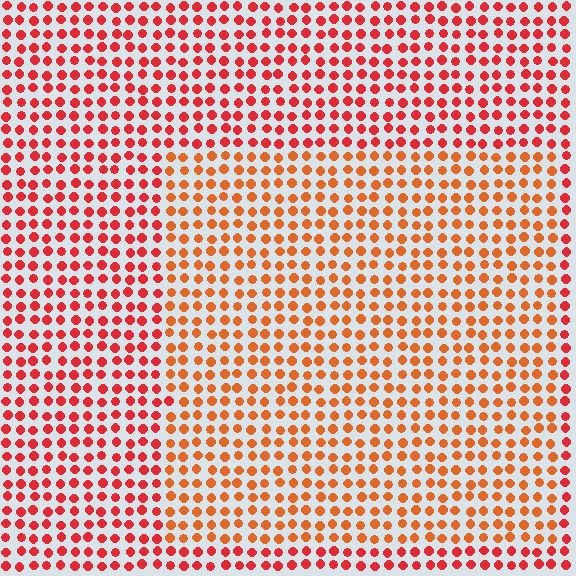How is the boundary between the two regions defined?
The boundary is defined purely by a slight shift in hue (about 25 degrees). Spacing, size, and orientation are identical on both sides.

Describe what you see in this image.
The image is filled with small red elements in a uniform arrangement. A rectangle-shaped region is visible where the elements are tinted to a slightly different hue, forming a subtle color boundary.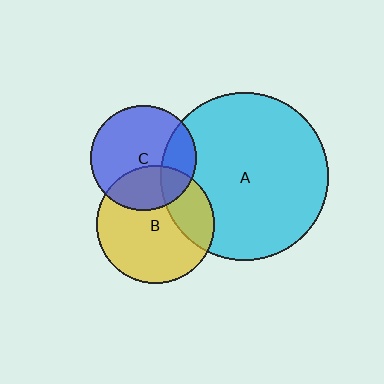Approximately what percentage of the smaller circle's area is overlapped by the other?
Approximately 25%.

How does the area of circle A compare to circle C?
Approximately 2.5 times.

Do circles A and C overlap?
Yes.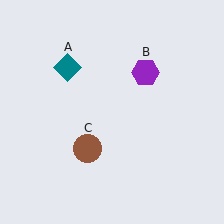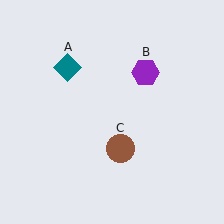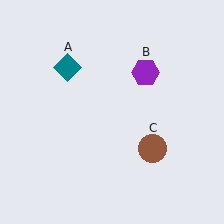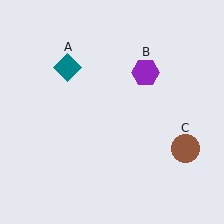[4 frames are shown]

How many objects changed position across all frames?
1 object changed position: brown circle (object C).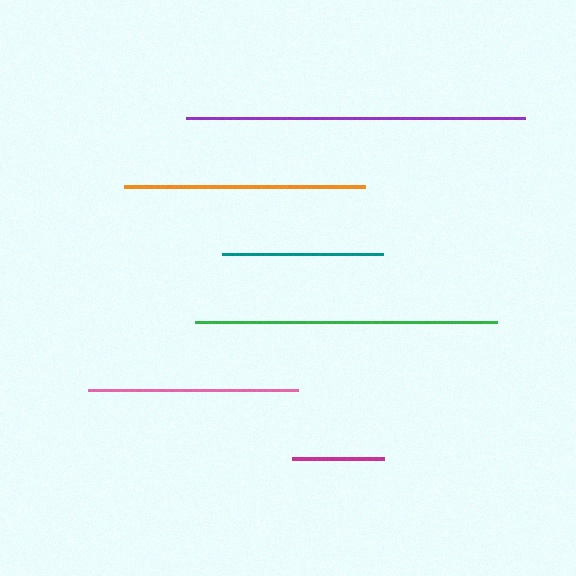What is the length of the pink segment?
The pink segment is approximately 209 pixels long.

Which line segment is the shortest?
The magenta line is the shortest at approximately 92 pixels.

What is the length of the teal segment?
The teal segment is approximately 161 pixels long.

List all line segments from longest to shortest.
From longest to shortest: purple, green, orange, pink, teal, magenta.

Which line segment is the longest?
The purple line is the longest at approximately 339 pixels.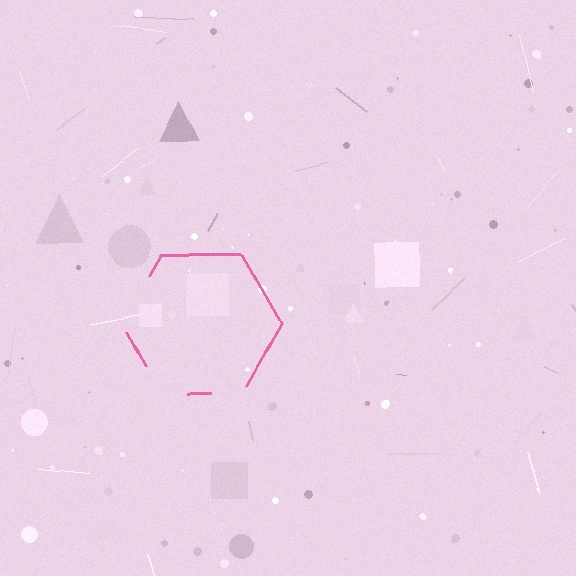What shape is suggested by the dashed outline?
The dashed outline suggests a hexagon.